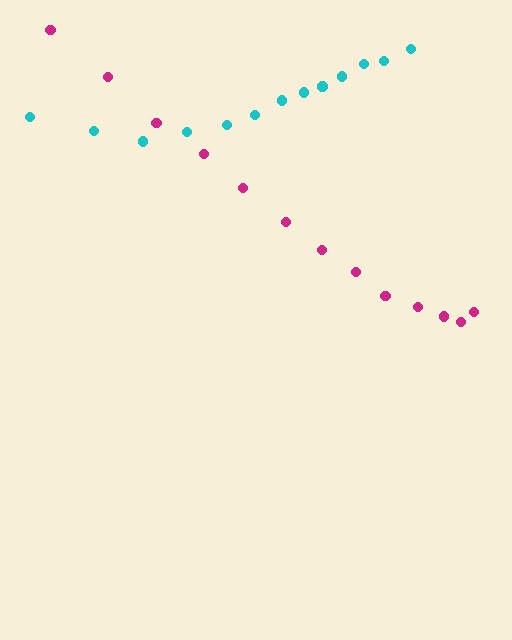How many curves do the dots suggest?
There are 2 distinct paths.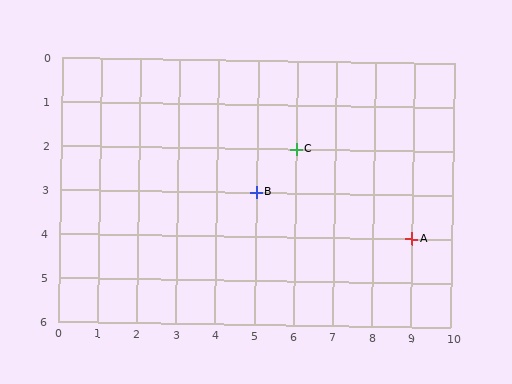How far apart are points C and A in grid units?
Points C and A are 3 columns and 2 rows apart (about 3.6 grid units diagonally).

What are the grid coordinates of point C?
Point C is at grid coordinates (6, 2).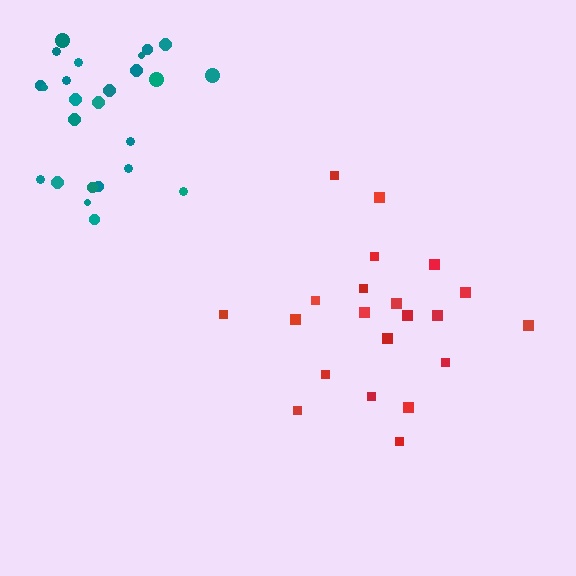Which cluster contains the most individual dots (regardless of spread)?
Teal (26).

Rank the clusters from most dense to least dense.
teal, red.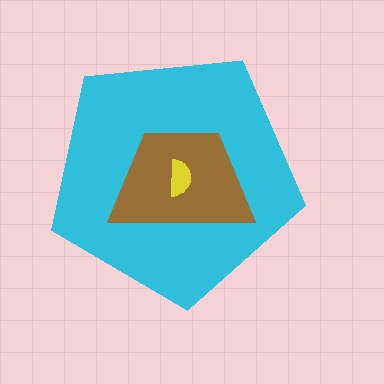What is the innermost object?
The yellow semicircle.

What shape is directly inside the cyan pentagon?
The brown trapezoid.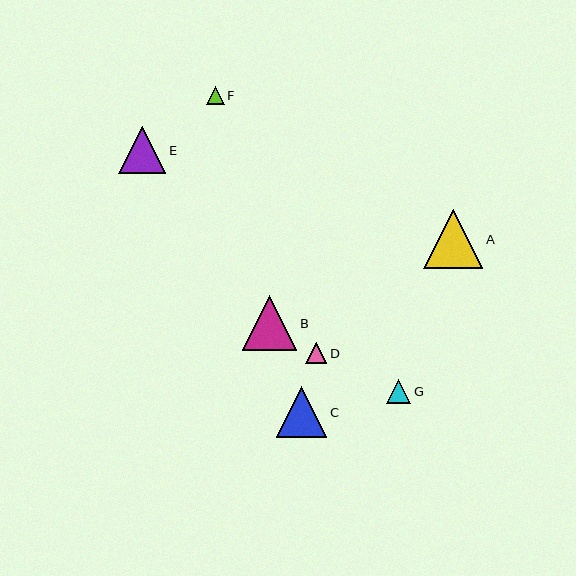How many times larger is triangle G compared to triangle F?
Triangle G is approximately 1.3 times the size of triangle F.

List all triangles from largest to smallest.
From largest to smallest: A, B, C, E, G, D, F.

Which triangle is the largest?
Triangle A is the largest with a size of approximately 59 pixels.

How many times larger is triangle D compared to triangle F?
Triangle D is approximately 1.2 times the size of triangle F.